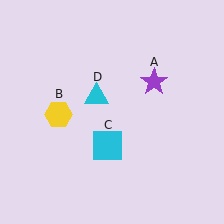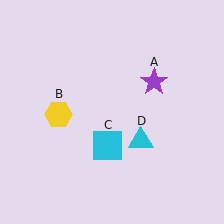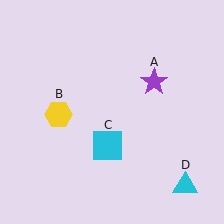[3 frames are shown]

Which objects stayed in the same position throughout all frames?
Purple star (object A) and yellow hexagon (object B) and cyan square (object C) remained stationary.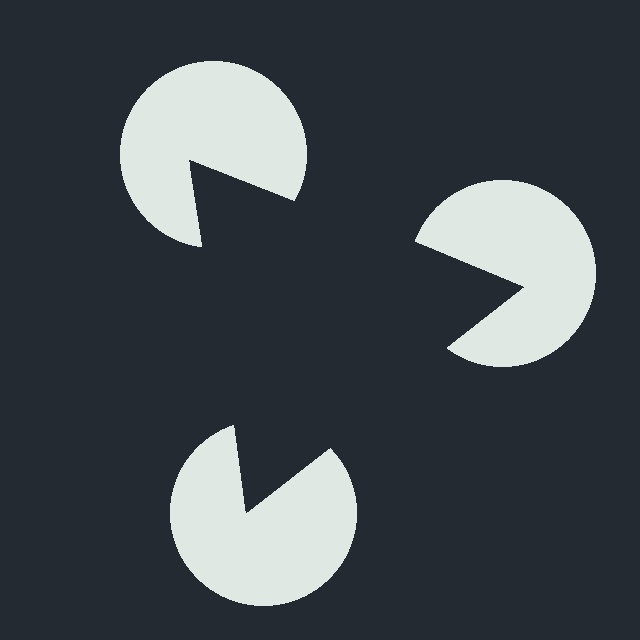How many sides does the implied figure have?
3 sides.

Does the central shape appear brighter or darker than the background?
It typically appears slightly darker than the background, even though no actual brightness change is drawn.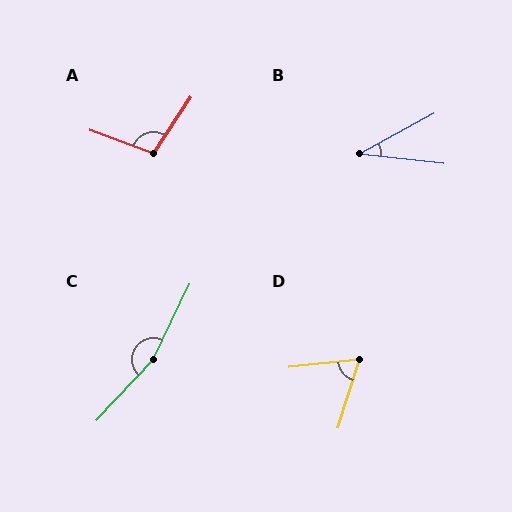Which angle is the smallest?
B, at approximately 35 degrees.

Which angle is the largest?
C, at approximately 163 degrees.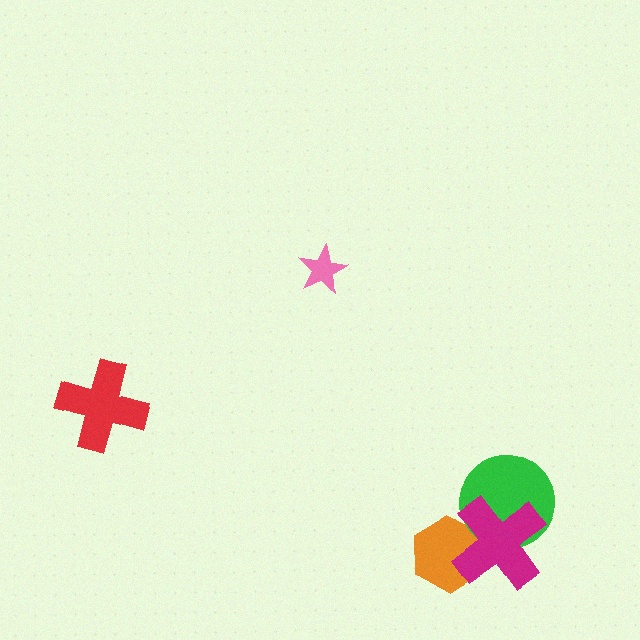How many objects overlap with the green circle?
1 object overlaps with the green circle.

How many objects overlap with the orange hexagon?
1 object overlaps with the orange hexagon.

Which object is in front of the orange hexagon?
The magenta cross is in front of the orange hexagon.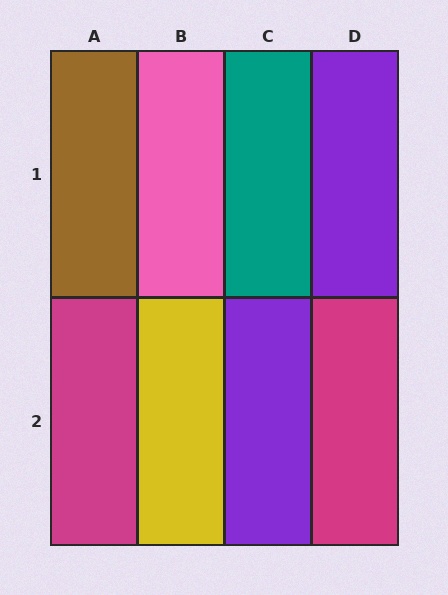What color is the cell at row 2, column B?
Yellow.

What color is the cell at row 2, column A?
Magenta.